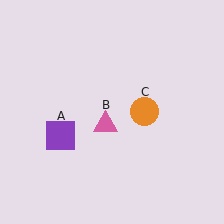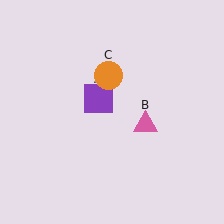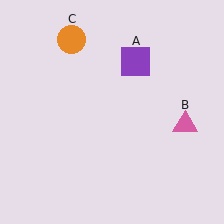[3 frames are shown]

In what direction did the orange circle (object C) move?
The orange circle (object C) moved up and to the left.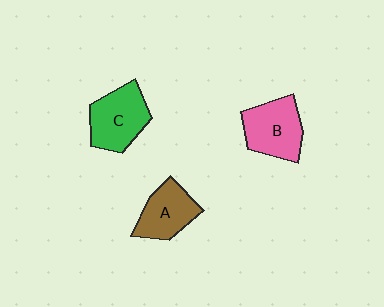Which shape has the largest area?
Shape C (green).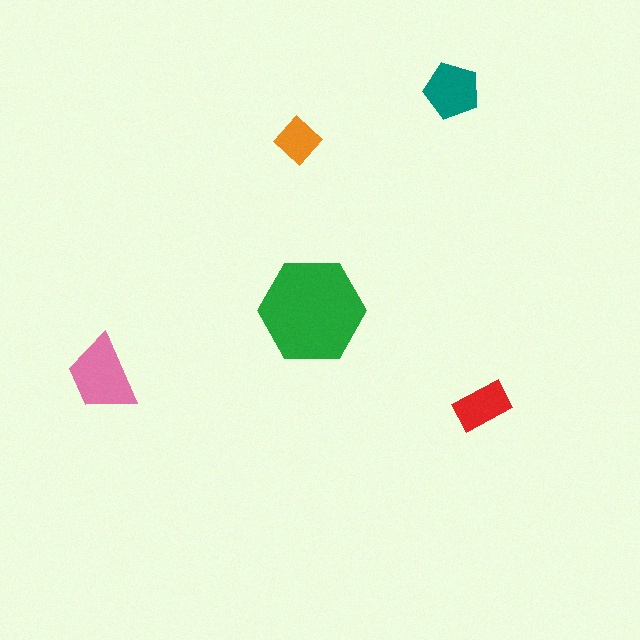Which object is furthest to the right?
The red rectangle is rightmost.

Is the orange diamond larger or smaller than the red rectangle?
Smaller.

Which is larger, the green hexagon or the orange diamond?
The green hexagon.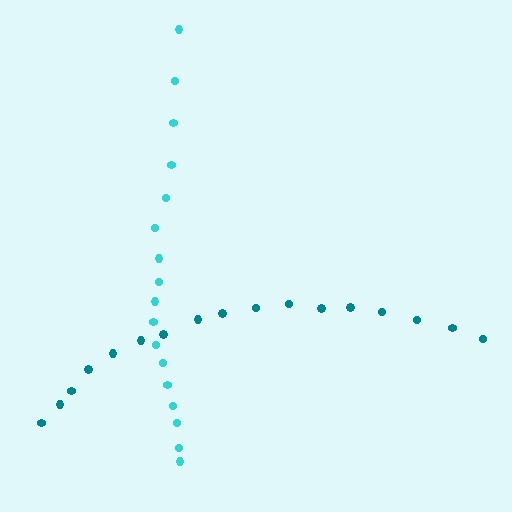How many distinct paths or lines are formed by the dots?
There are 2 distinct paths.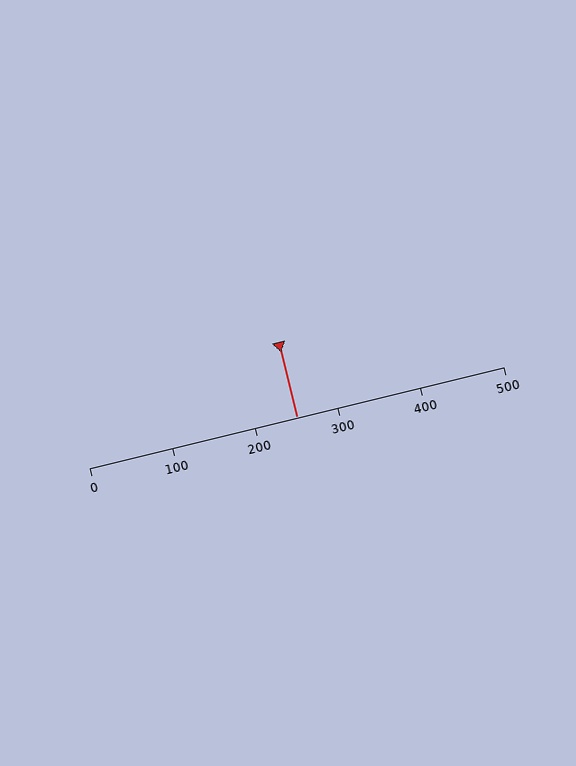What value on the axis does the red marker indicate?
The marker indicates approximately 250.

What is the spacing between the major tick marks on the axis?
The major ticks are spaced 100 apart.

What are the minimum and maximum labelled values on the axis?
The axis runs from 0 to 500.